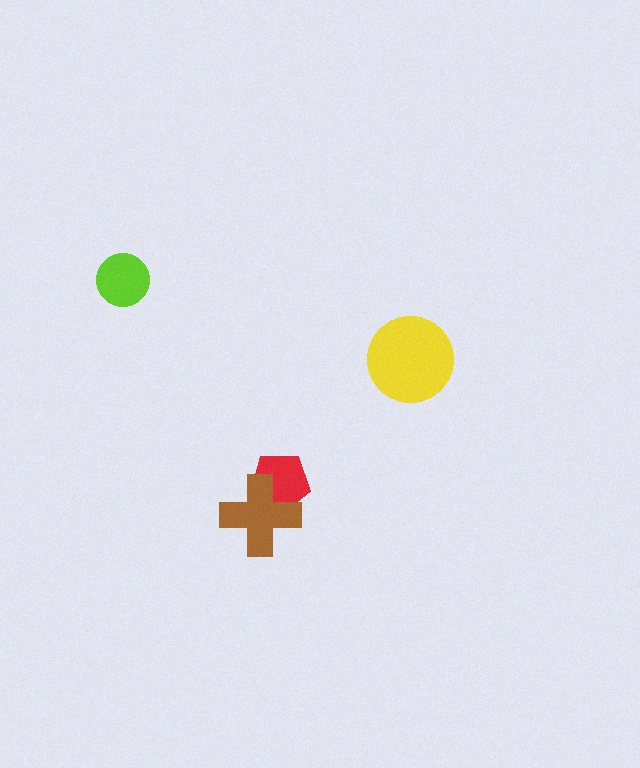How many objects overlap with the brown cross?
1 object overlaps with the brown cross.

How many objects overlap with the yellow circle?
0 objects overlap with the yellow circle.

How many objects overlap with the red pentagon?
1 object overlaps with the red pentagon.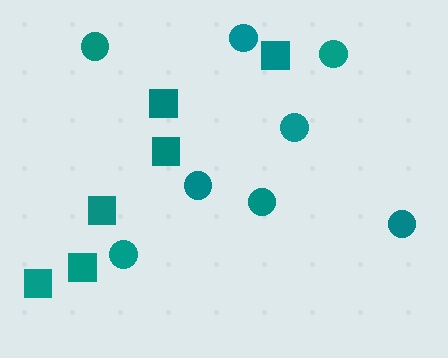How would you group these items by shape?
There are 2 groups: one group of circles (8) and one group of squares (6).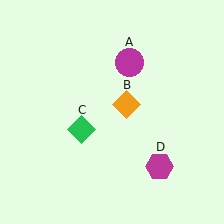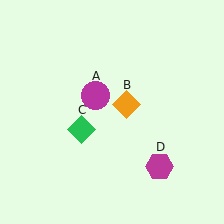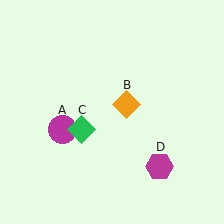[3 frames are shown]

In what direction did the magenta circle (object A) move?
The magenta circle (object A) moved down and to the left.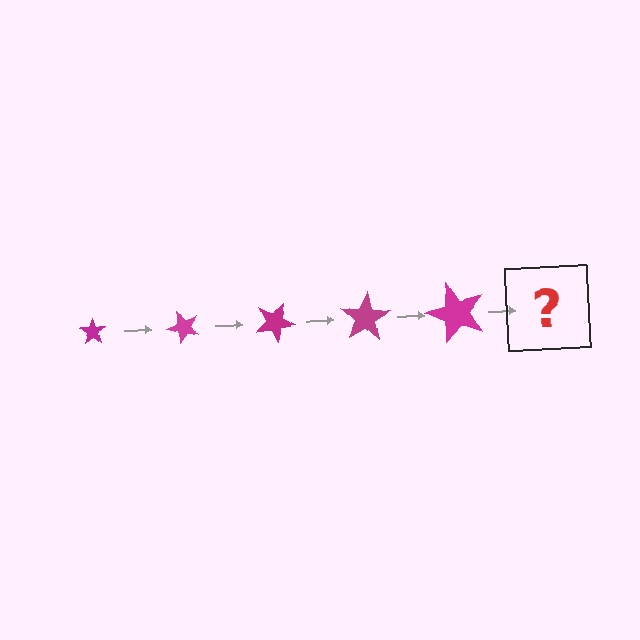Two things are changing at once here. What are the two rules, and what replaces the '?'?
The two rules are that the star grows larger each step and it rotates 50 degrees each step. The '?' should be a star, larger than the previous one and rotated 250 degrees from the start.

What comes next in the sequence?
The next element should be a star, larger than the previous one and rotated 250 degrees from the start.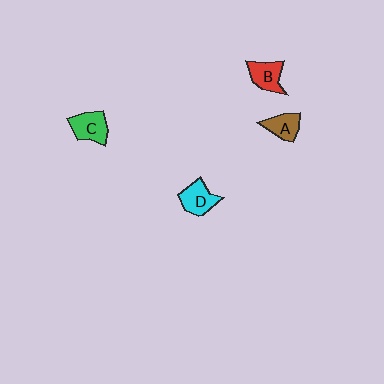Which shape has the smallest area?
Shape A (brown).